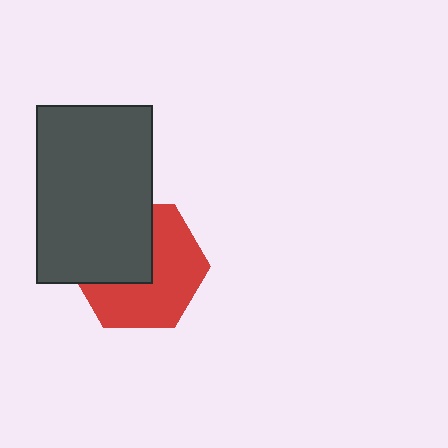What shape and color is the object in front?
The object in front is a dark gray rectangle.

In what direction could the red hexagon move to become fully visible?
The red hexagon could move toward the lower-right. That would shift it out from behind the dark gray rectangle entirely.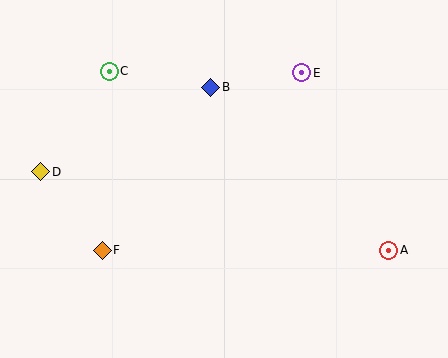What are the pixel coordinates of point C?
Point C is at (109, 71).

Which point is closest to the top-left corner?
Point C is closest to the top-left corner.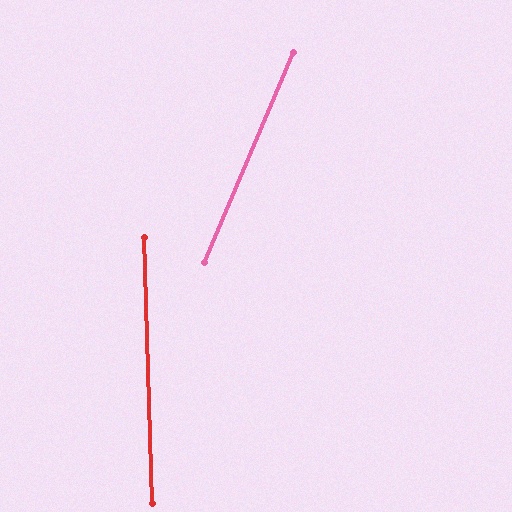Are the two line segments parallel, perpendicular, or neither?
Neither parallel nor perpendicular — they differ by about 25°.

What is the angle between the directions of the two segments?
Approximately 25 degrees.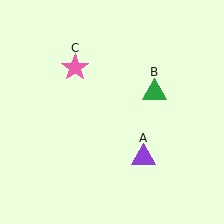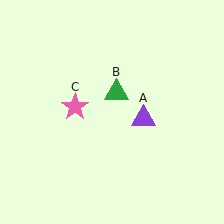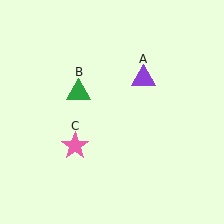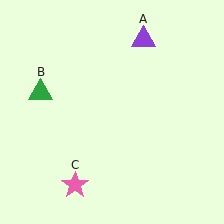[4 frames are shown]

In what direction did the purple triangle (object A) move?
The purple triangle (object A) moved up.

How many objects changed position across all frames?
3 objects changed position: purple triangle (object A), green triangle (object B), pink star (object C).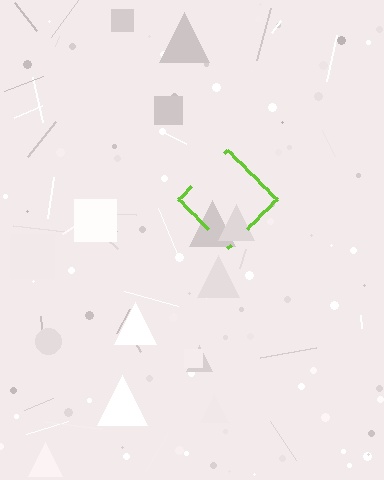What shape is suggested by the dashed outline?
The dashed outline suggests a diamond.